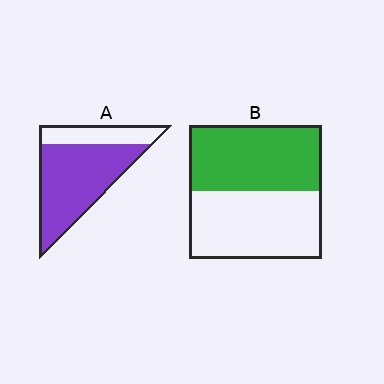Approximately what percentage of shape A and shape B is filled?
A is approximately 75% and B is approximately 50%.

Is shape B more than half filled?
Roughly half.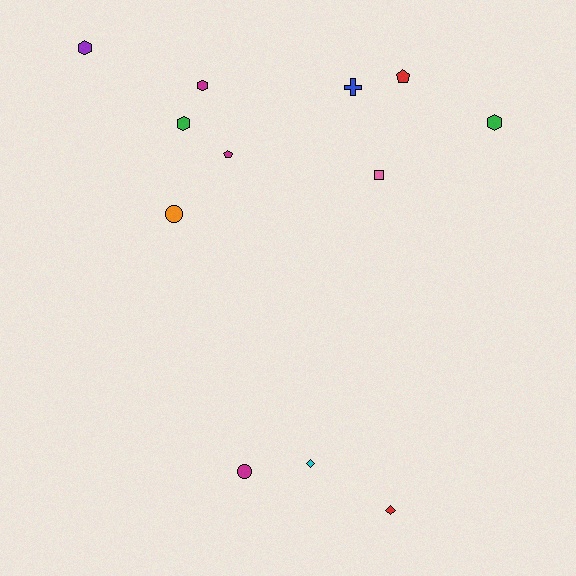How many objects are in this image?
There are 12 objects.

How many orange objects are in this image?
There is 1 orange object.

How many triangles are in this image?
There are no triangles.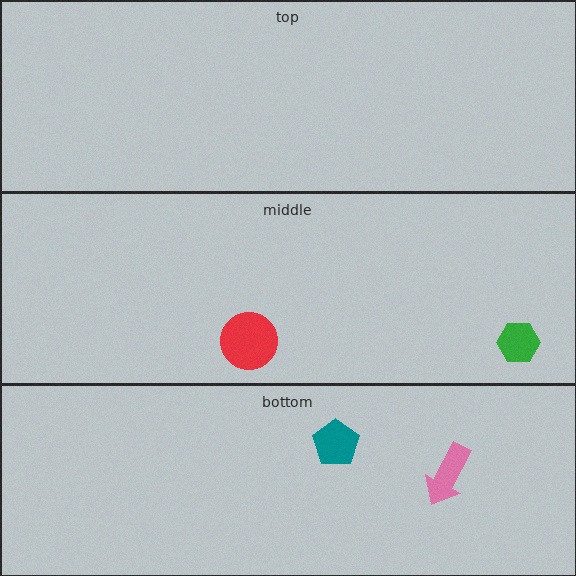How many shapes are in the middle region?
2.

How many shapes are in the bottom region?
2.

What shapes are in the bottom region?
The pink arrow, the teal pentagon.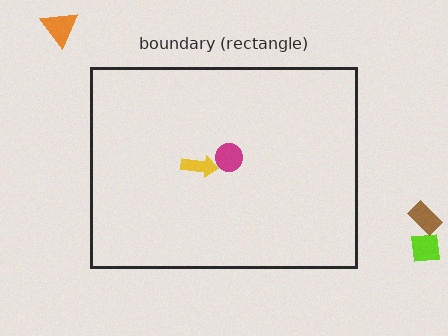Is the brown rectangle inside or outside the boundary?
Outside.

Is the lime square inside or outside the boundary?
Outside.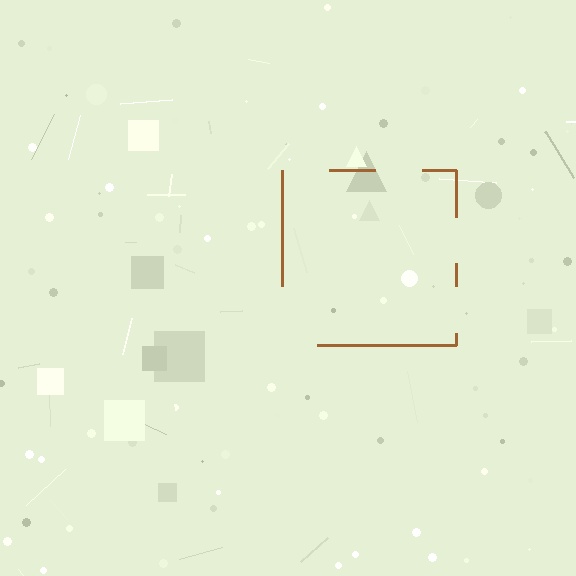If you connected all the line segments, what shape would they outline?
They would outline a square.